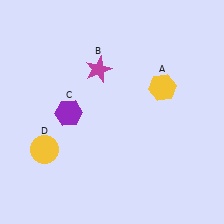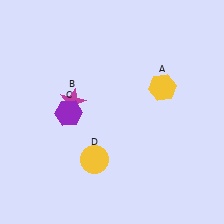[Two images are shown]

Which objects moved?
The objects that moved are: the magenta star (B), the yellow circle (D).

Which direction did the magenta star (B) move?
The magenta star (B) moved down.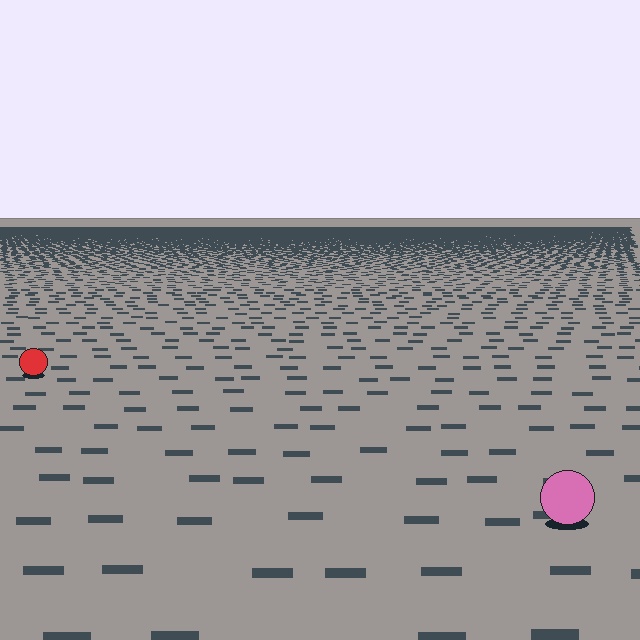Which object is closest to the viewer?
The pink circle is closest. The texture marks near it are larger and more spread out.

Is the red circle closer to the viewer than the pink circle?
No. The pink circle is closer — you can tell from the texture gradient: the ground texture is coarser near it.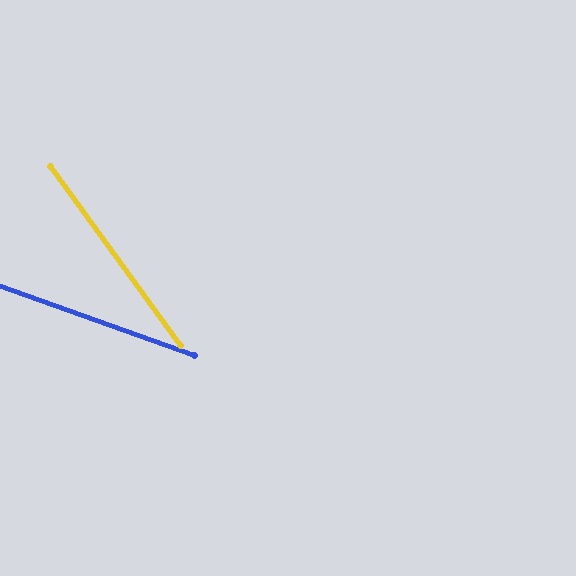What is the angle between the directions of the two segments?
Approximately 34 degrees.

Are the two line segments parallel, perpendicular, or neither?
Neither parallel nor perpendicular — they differ by about 34°.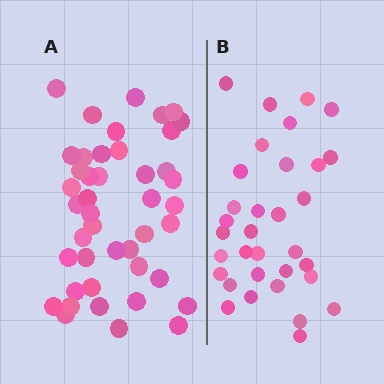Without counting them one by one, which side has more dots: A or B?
Region A (the left region) has more dots.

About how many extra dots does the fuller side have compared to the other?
Region A has roughly 12 or so more dots than region B.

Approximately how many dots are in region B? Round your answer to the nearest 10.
About 30 dots. (The exact count is 33, which rounds to 30.)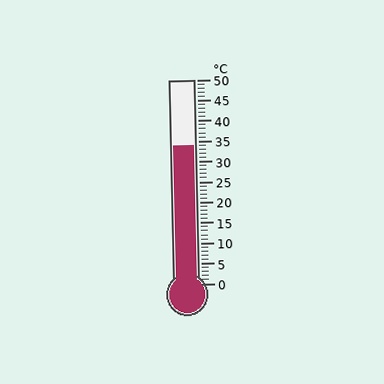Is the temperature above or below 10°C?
The temperature is above 10°C.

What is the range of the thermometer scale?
The thermometer scale ranges from 0°C to 50°C.